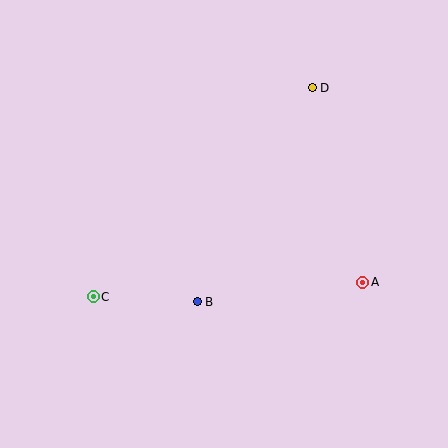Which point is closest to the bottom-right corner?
Point A is closest to the bottom-right corner.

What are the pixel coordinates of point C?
Point C is at (93, 297).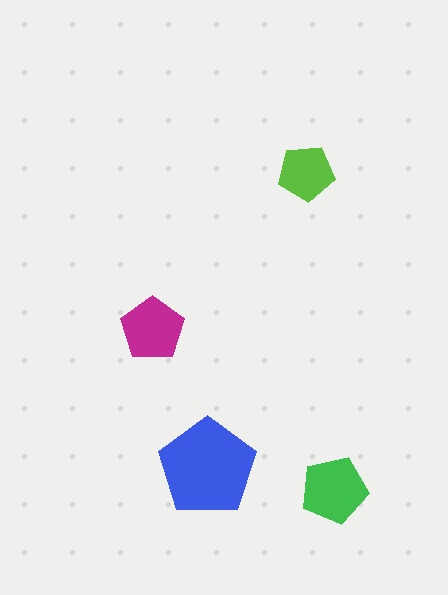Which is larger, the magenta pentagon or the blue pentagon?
The blue one.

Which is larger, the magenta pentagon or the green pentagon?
The green one.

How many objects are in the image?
There are 4 objects in the image.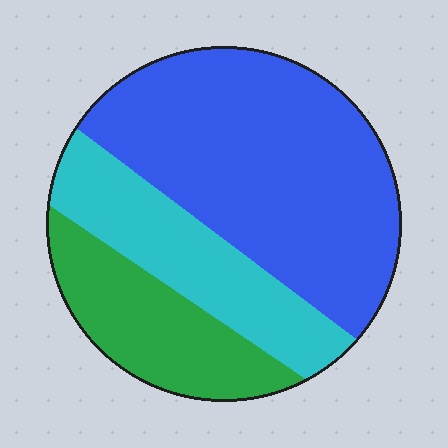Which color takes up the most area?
Blue, at roughly 55%.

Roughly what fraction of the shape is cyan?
Cyan takes up less than a quarter of the shape.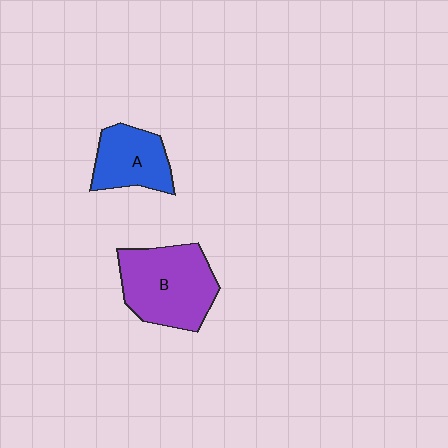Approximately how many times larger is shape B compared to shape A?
Approximately 1.6 times.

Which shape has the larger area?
Shape B (purple).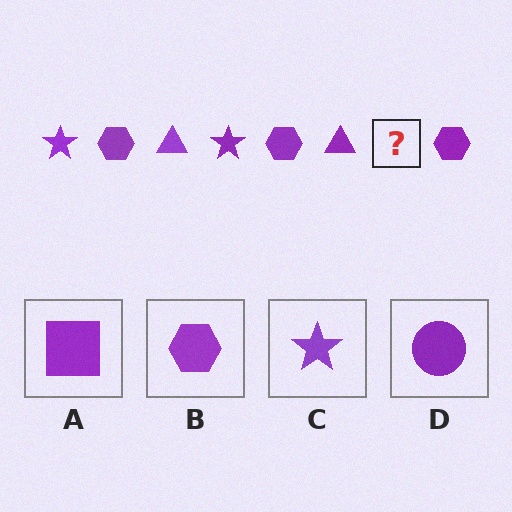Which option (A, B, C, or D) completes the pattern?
C.